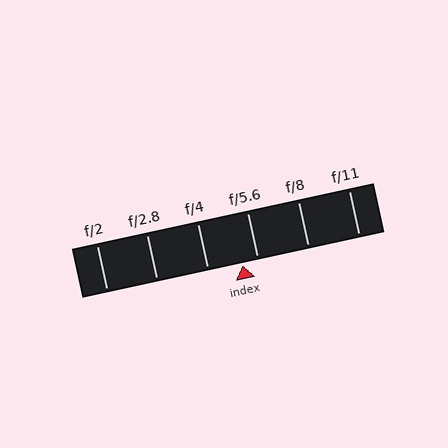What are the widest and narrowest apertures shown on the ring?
The widest aperture shown is f/2 and the narrowest is f/11.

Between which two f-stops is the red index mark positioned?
The index mark is between f/4 and f/5.6.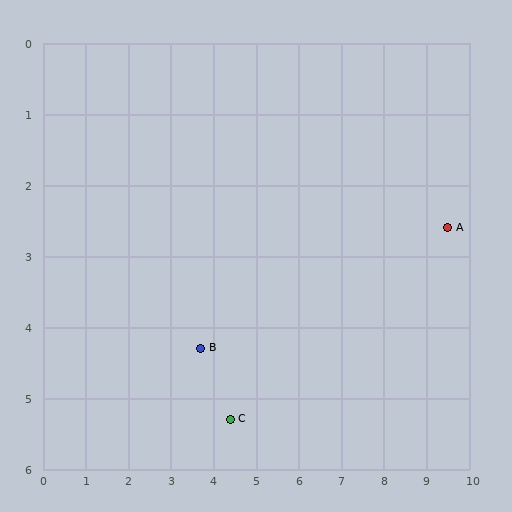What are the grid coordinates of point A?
Point A is at approximately (9.5, 2.6).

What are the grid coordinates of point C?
Point C is at approximately (4.4, 5.3).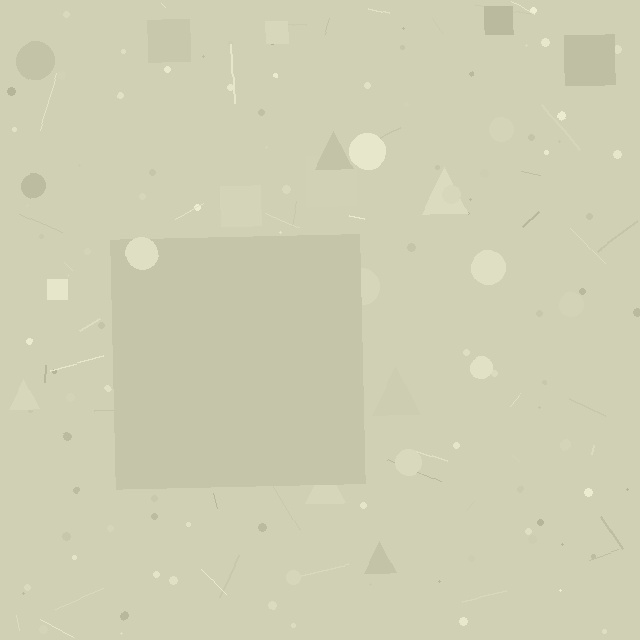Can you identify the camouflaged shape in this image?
The camouflaged shape is a square.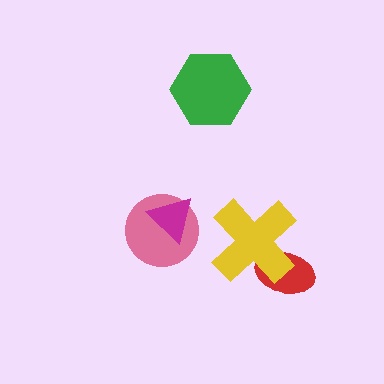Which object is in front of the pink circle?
The magenta triangle is in front of the pink circle.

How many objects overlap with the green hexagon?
0 objects overlap with the green hexagon.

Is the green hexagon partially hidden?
No, no other shape covers it.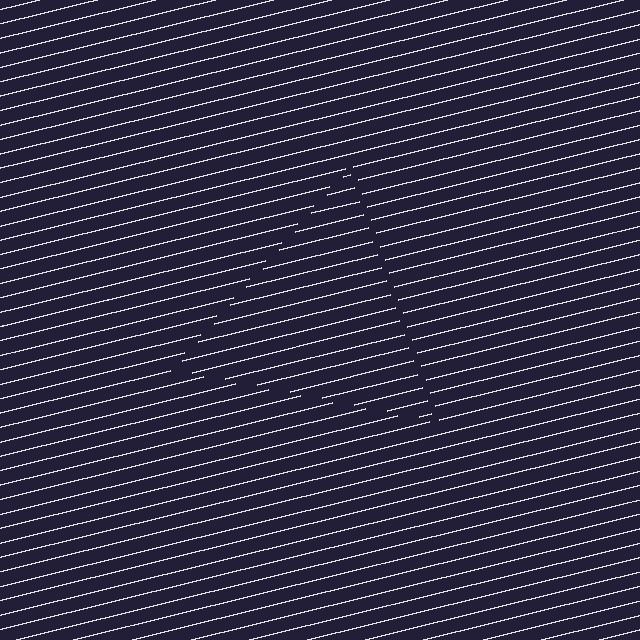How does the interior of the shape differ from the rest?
The interior of the shape contains the same grating, shifted by half a period — the contour is defined by the phase discontinuity where line-ends from the inner and outer gratings abut.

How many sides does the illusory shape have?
3 sides — the line-ends trace a triangle.